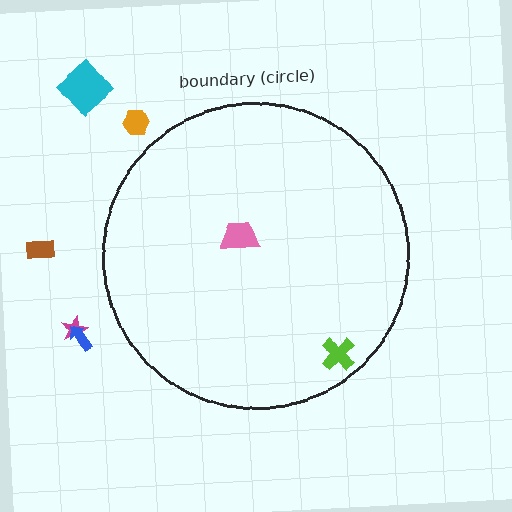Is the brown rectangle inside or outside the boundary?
Outside.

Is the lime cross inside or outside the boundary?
Inside.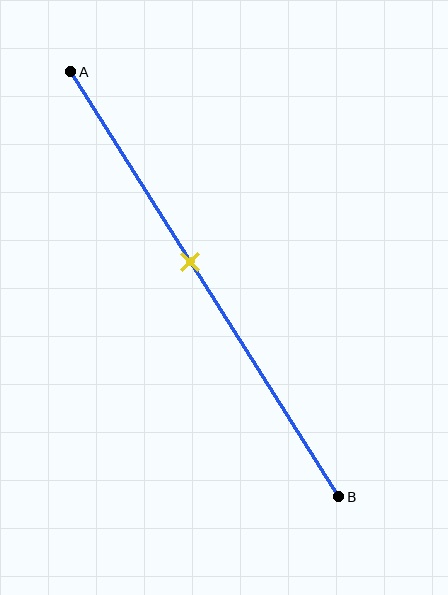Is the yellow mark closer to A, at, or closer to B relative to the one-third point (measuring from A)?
The yellow mark is closer to point B than the one-third point of segment AB.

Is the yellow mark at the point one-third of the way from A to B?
No, the mark is at about 45% from A, not at the 33% one-third point.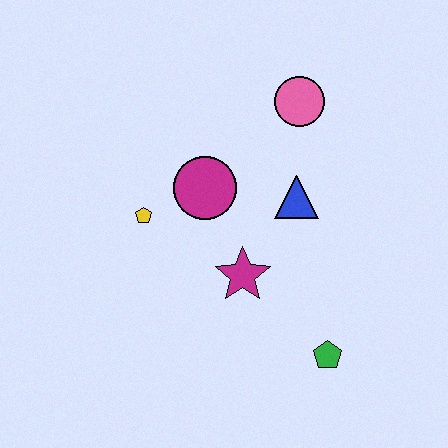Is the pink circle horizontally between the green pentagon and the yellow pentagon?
Yes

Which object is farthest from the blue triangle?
The green pentagon is farthest from the blue triangle.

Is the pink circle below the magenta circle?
No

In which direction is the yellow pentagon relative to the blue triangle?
The yellow pentagon is to the left of the blue triangle.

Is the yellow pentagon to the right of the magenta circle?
No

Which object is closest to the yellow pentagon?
The magenta circle is closest to the yellow pentagon.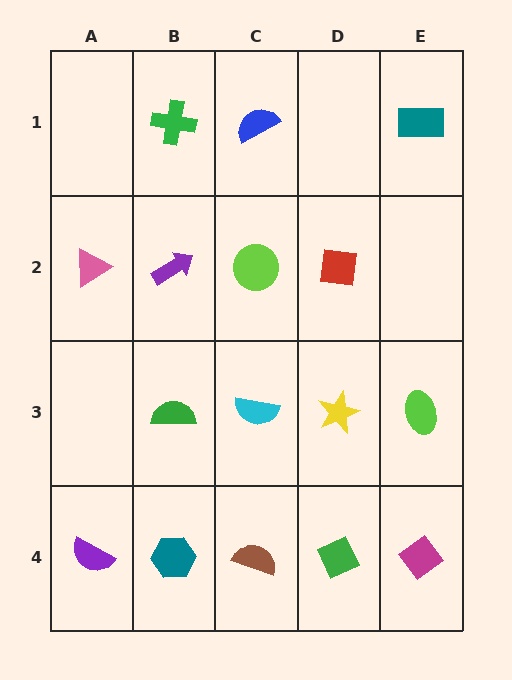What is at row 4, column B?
A teal hexagon.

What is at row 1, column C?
A blue semicircle.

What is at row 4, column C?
A brown semicircle.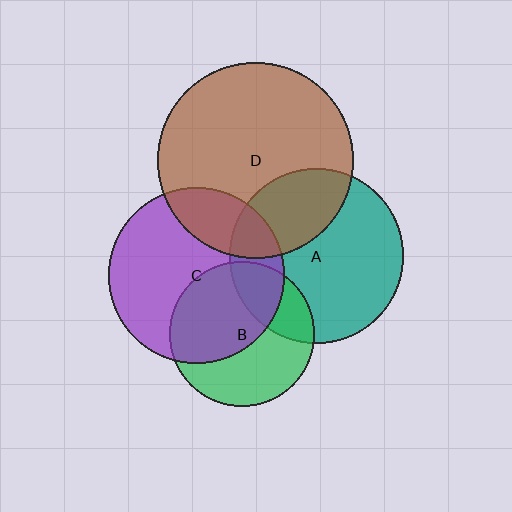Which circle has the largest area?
Circle D (brown).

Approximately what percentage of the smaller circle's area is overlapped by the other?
Approximately 50%.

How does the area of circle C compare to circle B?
Approximately 1.5 times.